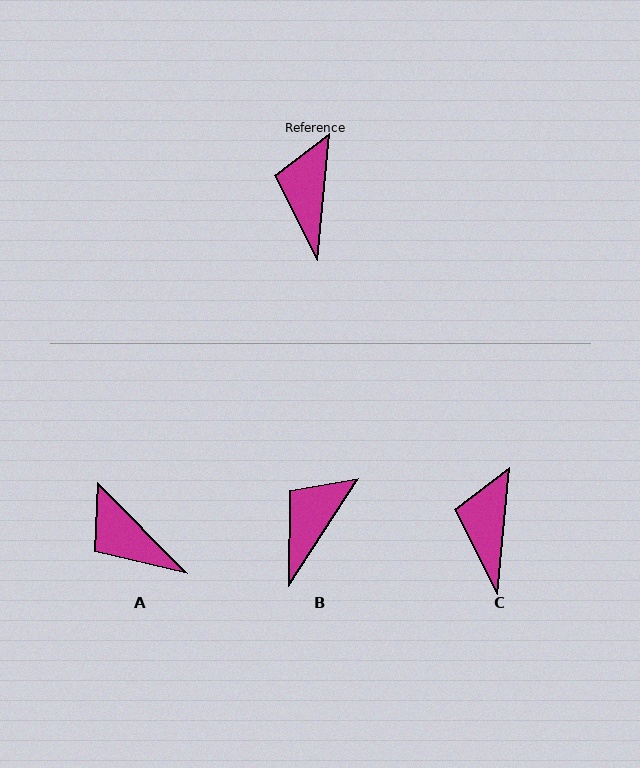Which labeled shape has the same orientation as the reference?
C.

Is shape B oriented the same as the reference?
No, it is off by about 27 degrees.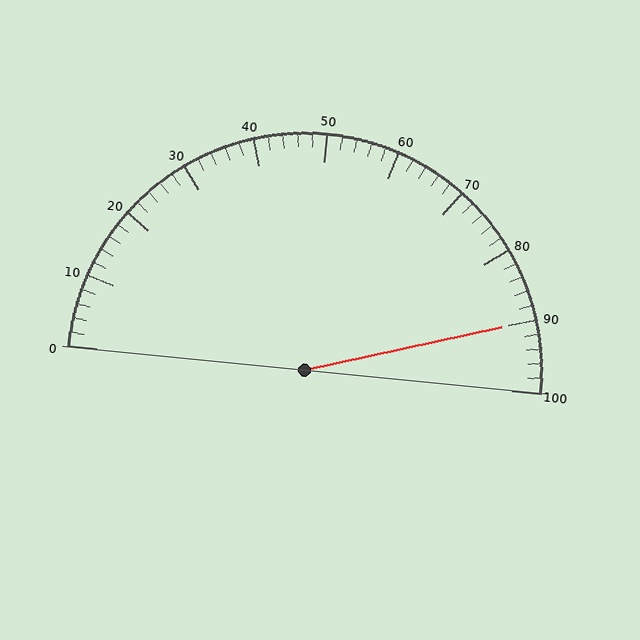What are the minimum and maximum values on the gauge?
The gauge ranges from 0 to 100.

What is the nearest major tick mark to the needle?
The nearest major tick mark is 90.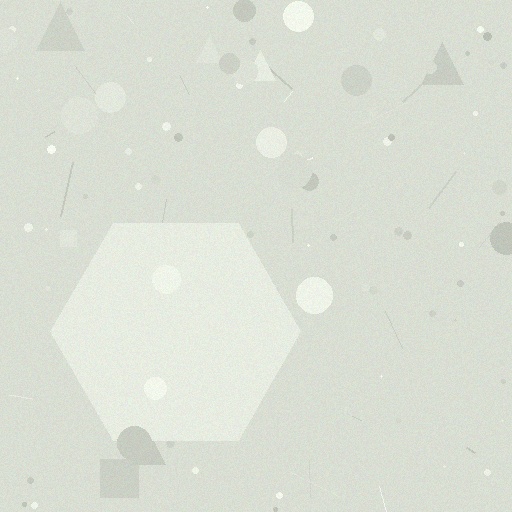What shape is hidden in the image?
A hexagon is hidden in the image.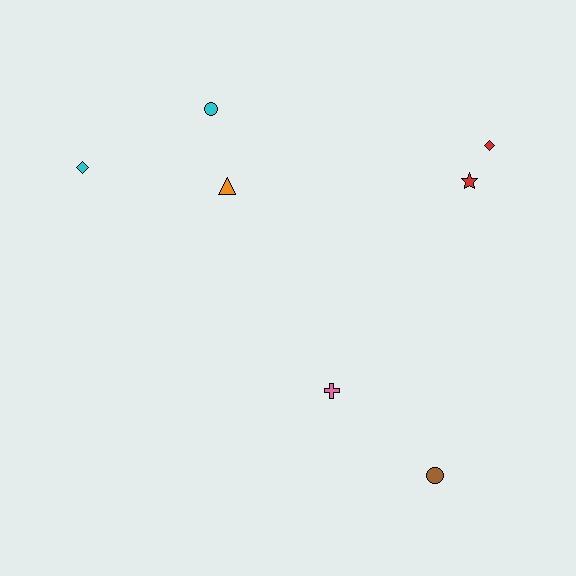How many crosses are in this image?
There is 1 cross.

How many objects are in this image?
There are 7 objects.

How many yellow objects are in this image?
There are no yellow objects.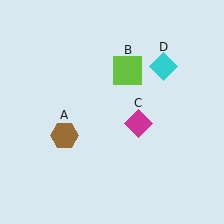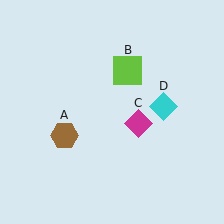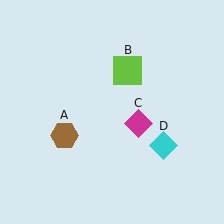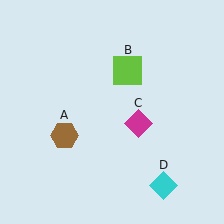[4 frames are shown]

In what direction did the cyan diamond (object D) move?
The cyan diamond (object D) moved down.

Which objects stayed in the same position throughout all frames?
Brown hexagon (object A) and lime square (object B) and magenta diamond (object C) remained stationary.